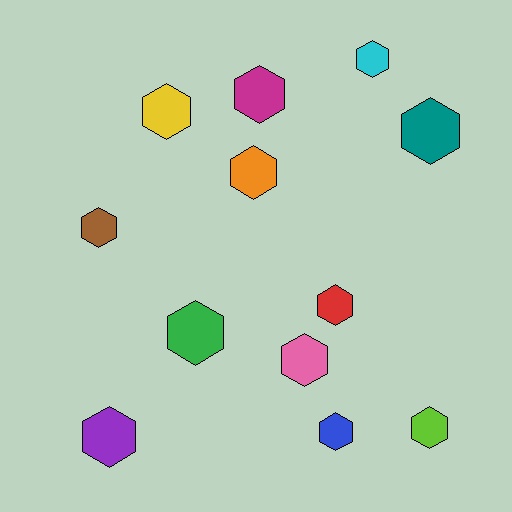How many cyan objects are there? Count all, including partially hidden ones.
There is 1 cyan object.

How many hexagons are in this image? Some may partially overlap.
There are 12 hexagons.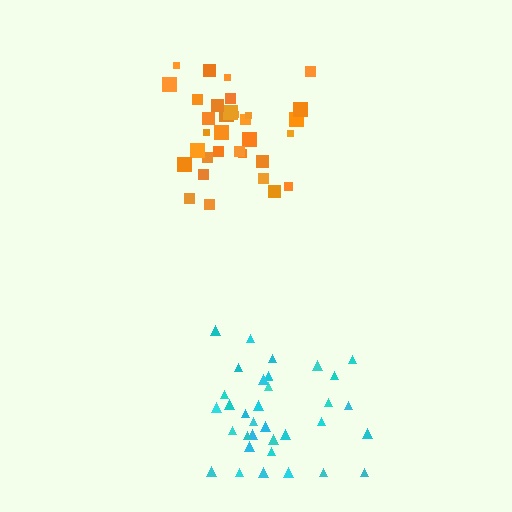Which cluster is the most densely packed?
Orange.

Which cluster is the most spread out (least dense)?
Cyan.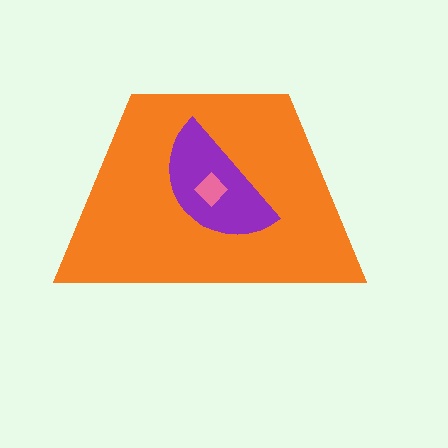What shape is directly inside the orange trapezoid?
The purple semicircle.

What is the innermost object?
The pink diamond.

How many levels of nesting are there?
3.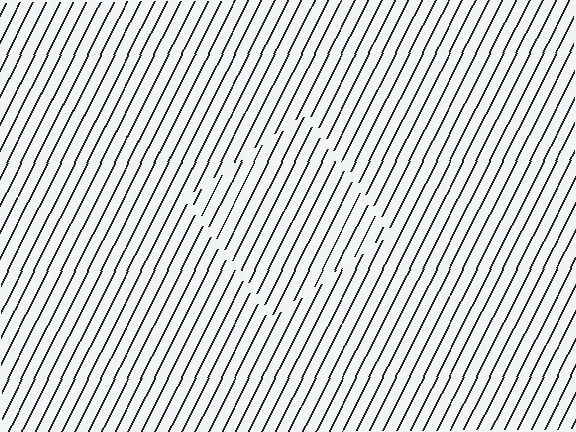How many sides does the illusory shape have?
4 sides — the line-ends trace a square.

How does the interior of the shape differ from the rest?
The interior of the shape contains the same grating, shifted by half a period — the contour is defined by the phase discontinuity where line-ends from the inner and outer gratings abut.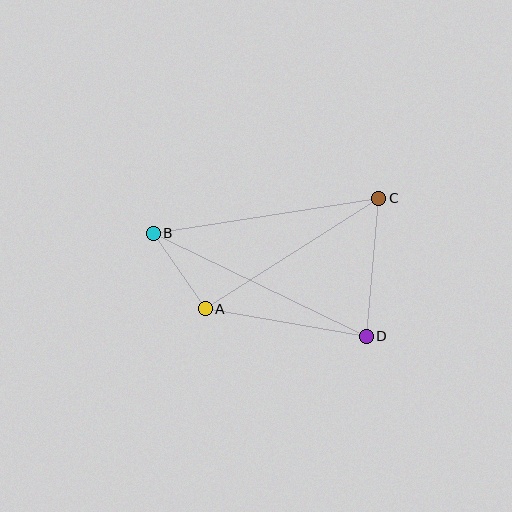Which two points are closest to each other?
Points A and B are closest to each other.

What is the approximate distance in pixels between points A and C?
The distance between A and C is approximately 206 pixels.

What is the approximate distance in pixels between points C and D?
The distance between C and D is approximately 139 pixels.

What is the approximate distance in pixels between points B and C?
The distance between B and C is approximately 228 pixels.